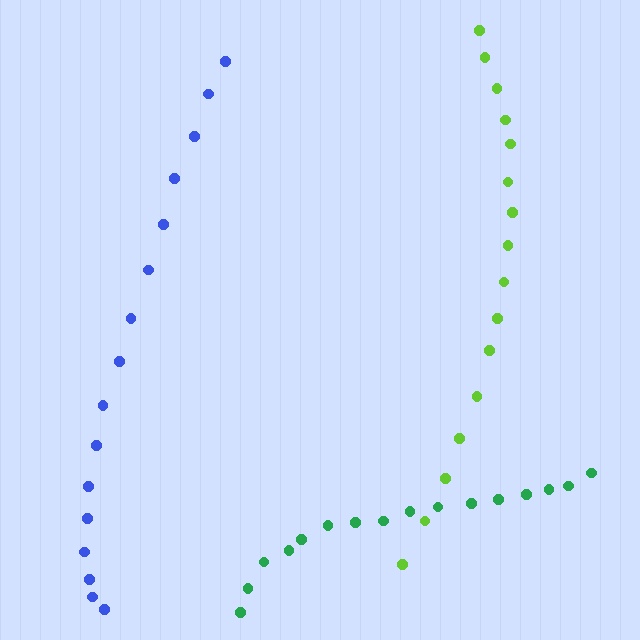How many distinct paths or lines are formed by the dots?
There are 3 distinct paths.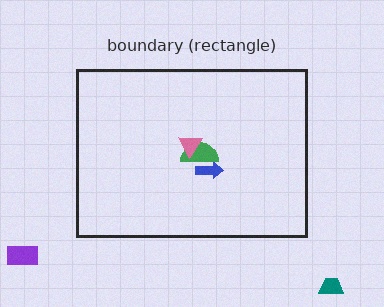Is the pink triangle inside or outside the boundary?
Inside.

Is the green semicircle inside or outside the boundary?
Inside.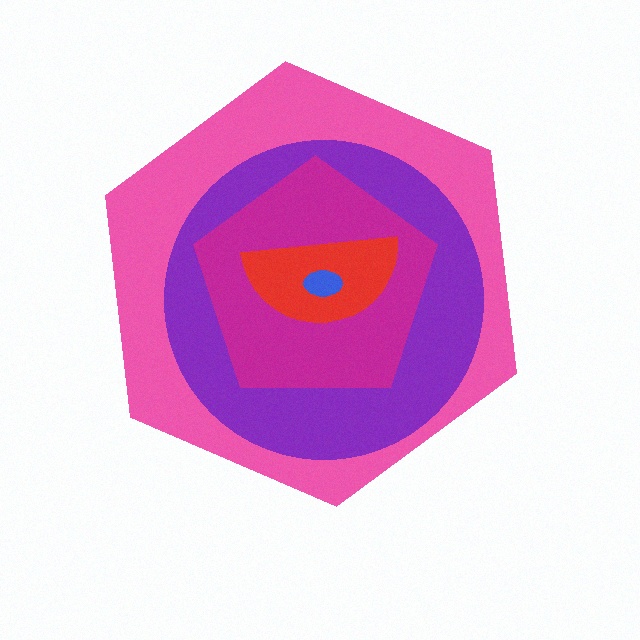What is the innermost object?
The blue ellipse.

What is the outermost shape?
The pink hexagon.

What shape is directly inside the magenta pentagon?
The red semicircle.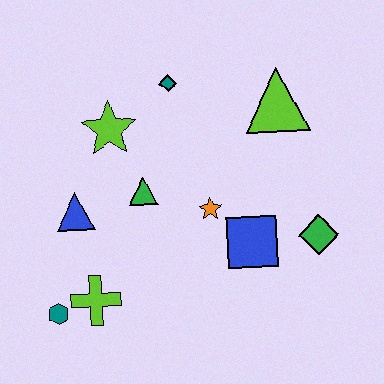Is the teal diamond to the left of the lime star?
No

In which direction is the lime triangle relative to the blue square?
The lime triangle is above the blue square.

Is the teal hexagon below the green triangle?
Yes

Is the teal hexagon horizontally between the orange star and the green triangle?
No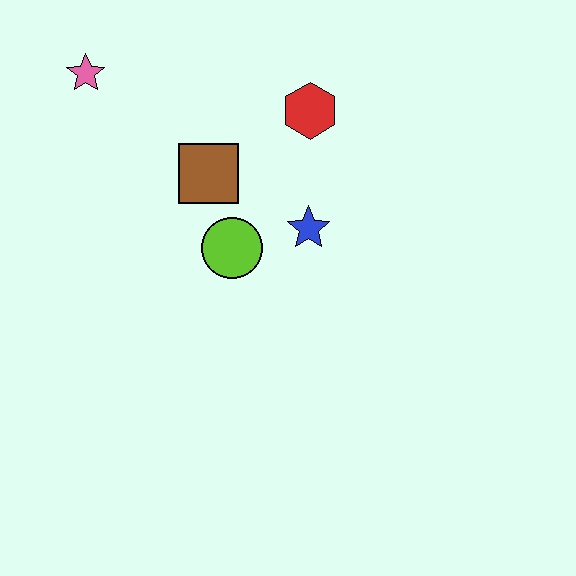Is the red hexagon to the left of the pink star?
No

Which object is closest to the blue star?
The lime circle is closest to the blue star.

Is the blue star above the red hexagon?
No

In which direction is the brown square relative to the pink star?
The brown square is to the right of the pink star.